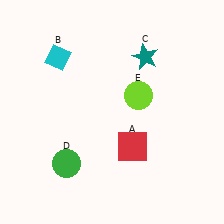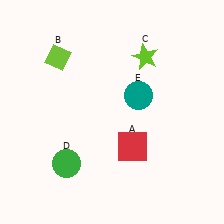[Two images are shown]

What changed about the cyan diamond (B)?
In Image 1, B is cyan. In Image 2, it changed to lime.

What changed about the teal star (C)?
In Image 1, C is teal. In Image 2, it changed to lime.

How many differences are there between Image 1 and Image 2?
There are 3 differences between the two images.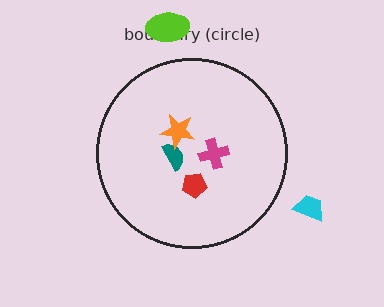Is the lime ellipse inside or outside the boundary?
Outside.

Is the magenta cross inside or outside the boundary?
Inside.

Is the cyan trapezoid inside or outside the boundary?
Outside.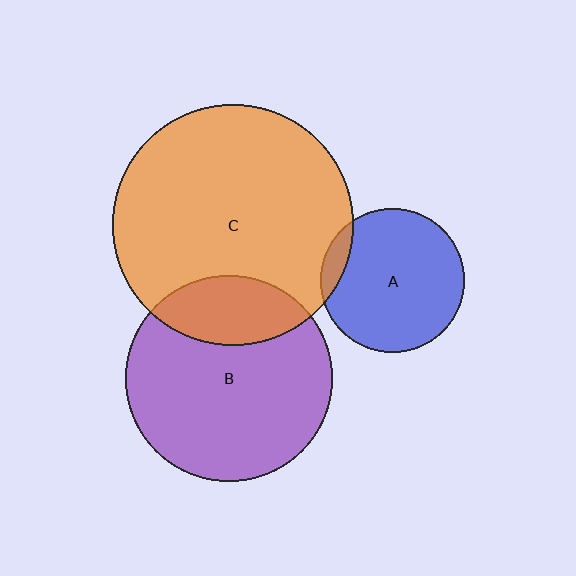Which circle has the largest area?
Circle C (orange).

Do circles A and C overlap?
Yes.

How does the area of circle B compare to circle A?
Approximately 2.1 times.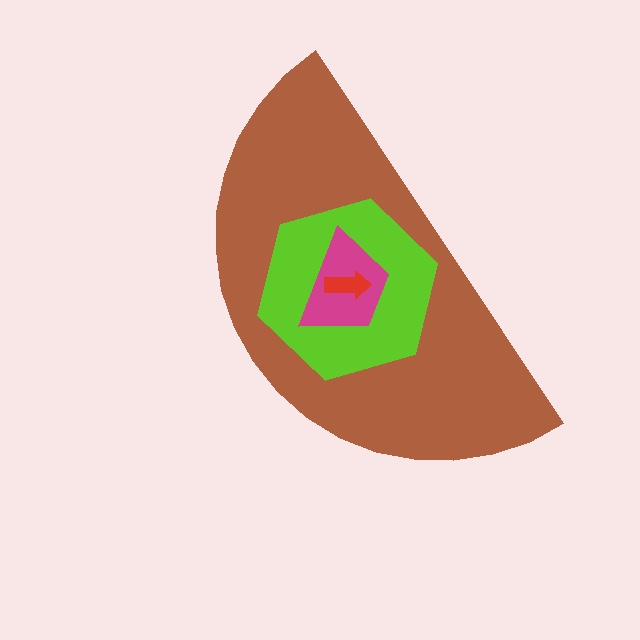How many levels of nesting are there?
4.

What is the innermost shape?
The red arrow.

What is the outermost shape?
The brown semicircle.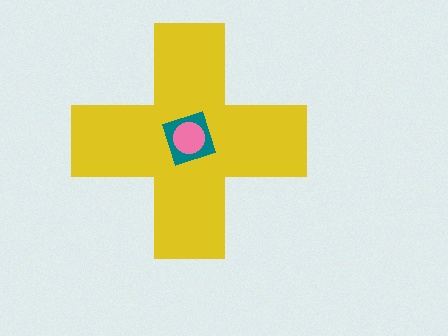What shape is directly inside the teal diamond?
The pink circle.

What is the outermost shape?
The yellow cross.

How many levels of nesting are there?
3.